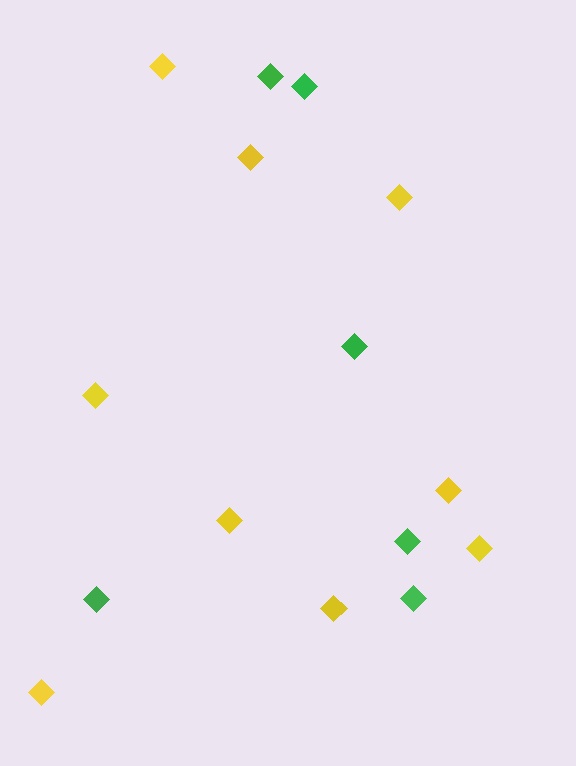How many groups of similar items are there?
There are 2 groups: one group of green diamonds (6) and one group of yellow diamonds (9).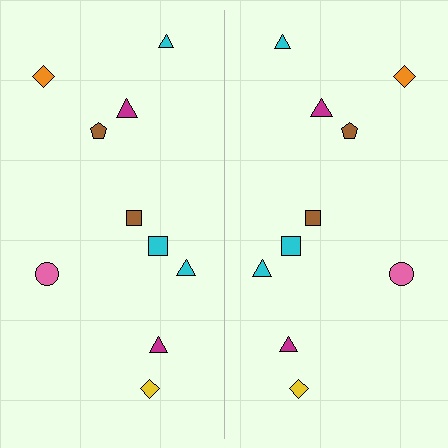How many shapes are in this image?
There are 20 shapes in this image.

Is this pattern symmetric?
Yes, this pattern has bilateral (reflection) symmetry.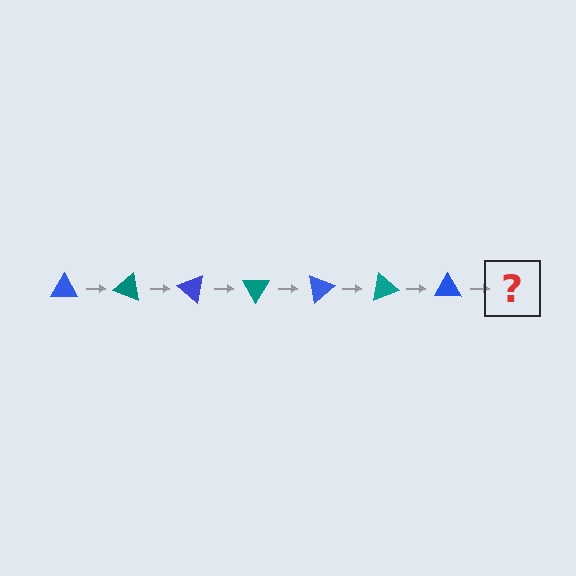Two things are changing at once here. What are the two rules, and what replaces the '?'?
The two rules are that it rotates 20 degrees each step and the color cycles through blue and teal. The '?' should be a teal triangle, rotated 140 degrees from the start.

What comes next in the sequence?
The next element should be a teal triangle, rotated 140 degrees from the start.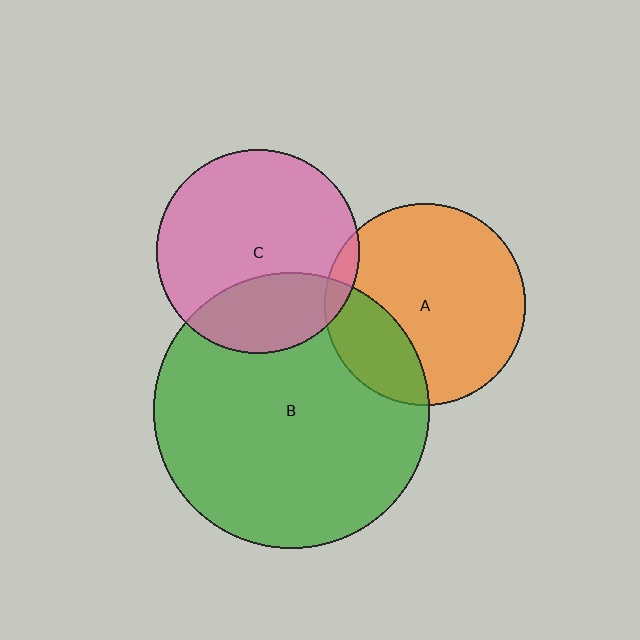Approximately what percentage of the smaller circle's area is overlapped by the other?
Approximately 5%.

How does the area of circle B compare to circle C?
Approximately 1.8 times.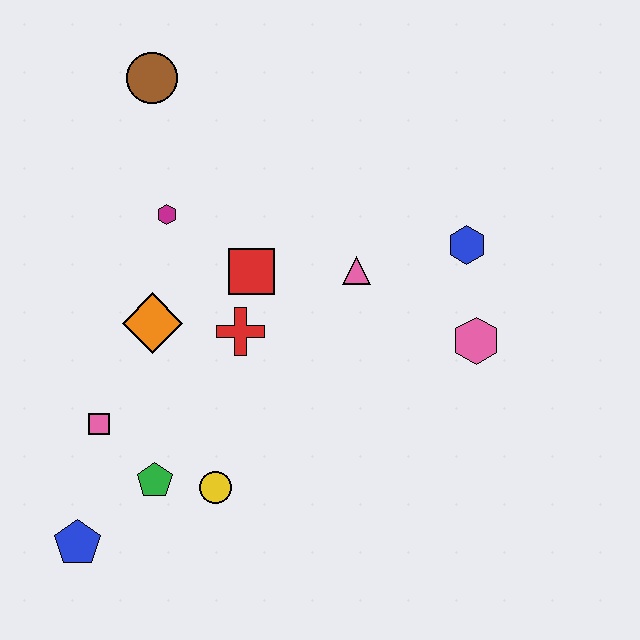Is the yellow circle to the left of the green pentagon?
No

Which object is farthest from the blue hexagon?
The blue pentagon is farthest from the blue hexagon.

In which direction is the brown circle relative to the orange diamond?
The brown circle is above the orange diamond.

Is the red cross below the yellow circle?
No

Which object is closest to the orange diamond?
The red cross is closest to the orange diamond.